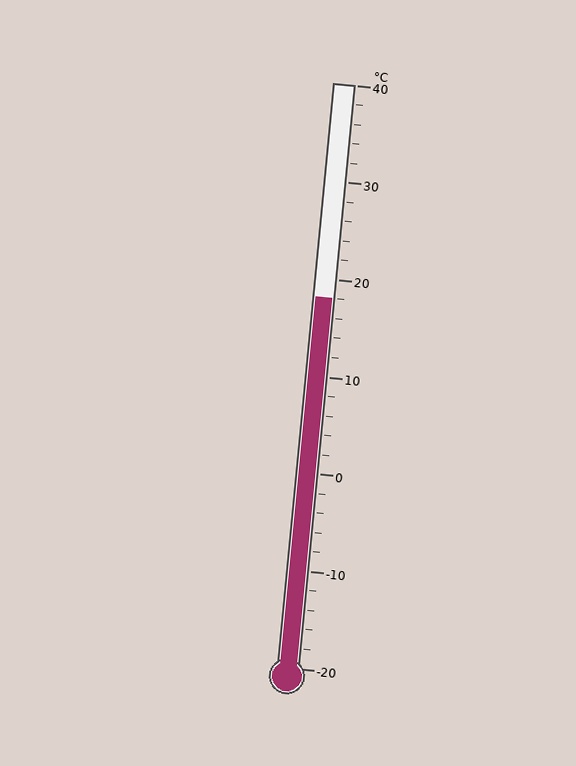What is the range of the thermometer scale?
The thermometer scale ranges from -20°C to 40°C.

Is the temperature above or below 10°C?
The temperature is above 10°C.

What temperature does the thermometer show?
The thermometer shows approximately 18°C.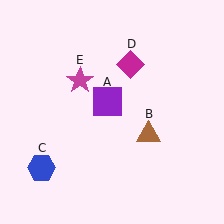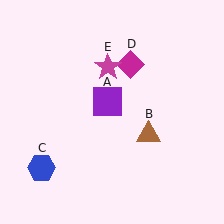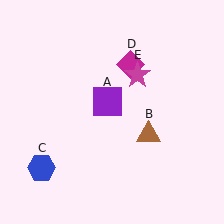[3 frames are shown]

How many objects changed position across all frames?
1 object changed position: magenta star (object E).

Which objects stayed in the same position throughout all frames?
Purple square (object A) and brown triangle (object B) and blue hexagon (object C) and magenta diamond (object D) remained stationary.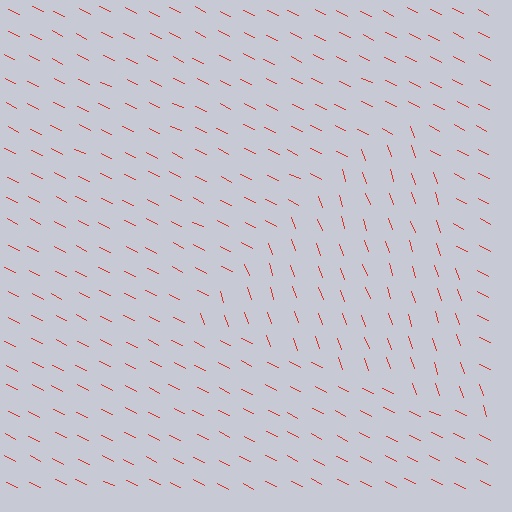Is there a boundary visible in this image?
Yes, there is a texture boundary formed by a change in line orientation.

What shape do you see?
I see a triangle.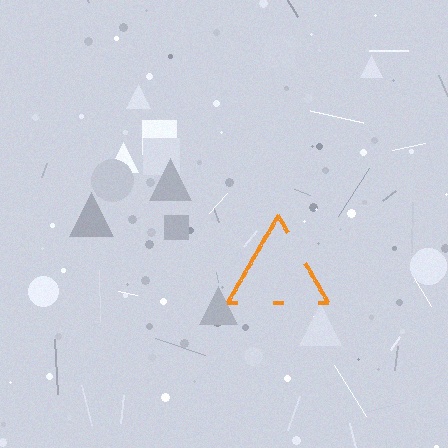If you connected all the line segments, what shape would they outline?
They would outline a triangle.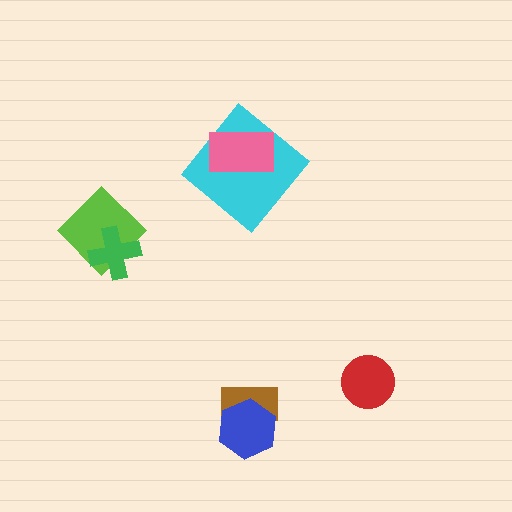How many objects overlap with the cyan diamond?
1 object overlaps with the cyan diamond.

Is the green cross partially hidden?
No, no other shape covers it.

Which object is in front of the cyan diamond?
The pink rectangle is in front of the cyan diamond.